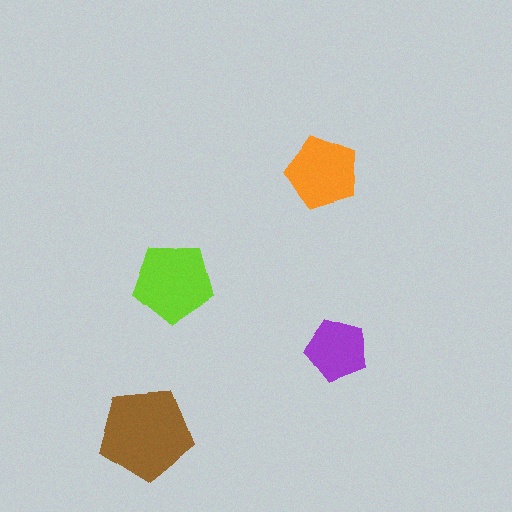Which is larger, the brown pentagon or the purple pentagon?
The brown one.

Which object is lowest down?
The brown pentagon is bottommost.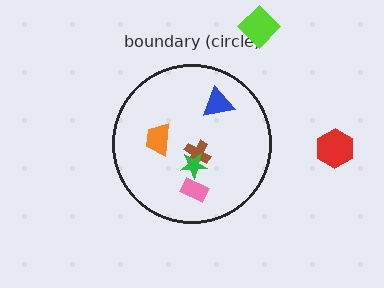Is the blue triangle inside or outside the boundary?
Inside.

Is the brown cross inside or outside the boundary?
Inside.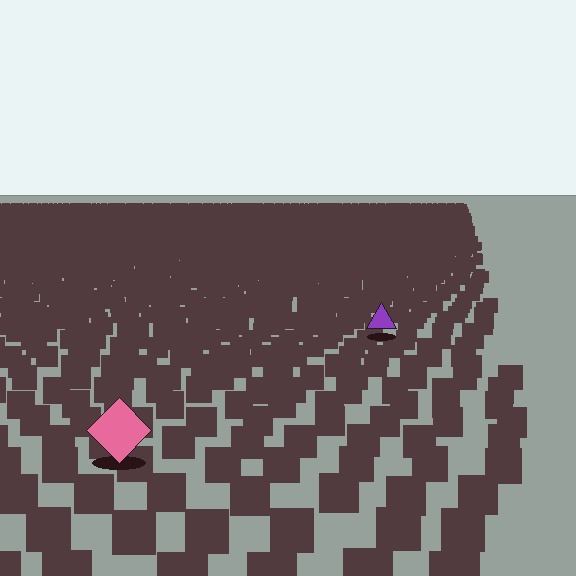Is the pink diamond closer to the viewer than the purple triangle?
Yes. The pink diamond is closer — you can tell from the texture gradient: the ground texture is coarser near it.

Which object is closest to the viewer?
The pink diamond is closest. The texture marks near it are larger and more spread out.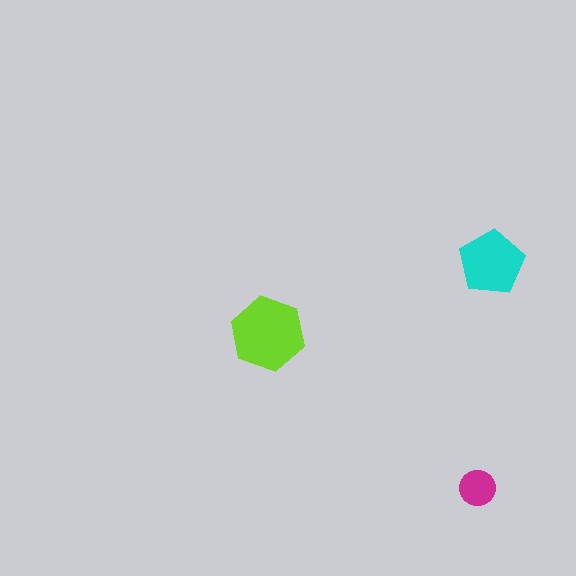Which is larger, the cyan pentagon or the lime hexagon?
The lime hexagon.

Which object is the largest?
The lime hexagon.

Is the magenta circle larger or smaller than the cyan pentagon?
Smaller.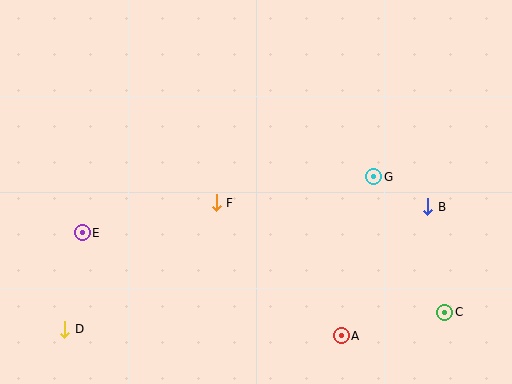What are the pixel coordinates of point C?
Point C is at (445, 312).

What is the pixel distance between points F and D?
The distance between F and D is 197 pixels.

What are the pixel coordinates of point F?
Point F is at (216, 203).